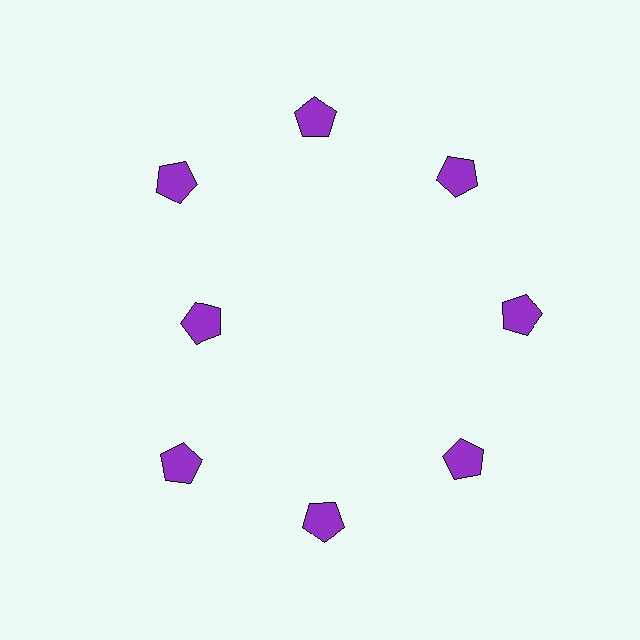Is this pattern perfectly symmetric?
No. The 8 purple pentagons are arranged in a ring, but one element near the 9 o'clock position is pulled inward toward the center, breaking the 8-fold rotational symmetry.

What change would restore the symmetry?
The symmetry would be restored by moving it outward, back onto the ring so that all 8 pentagons sit at equal angles and equal distance from the center.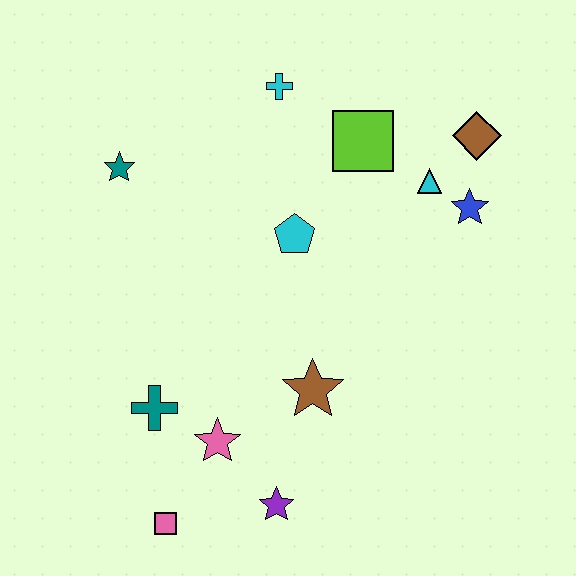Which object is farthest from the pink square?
The brown diamond is farthest from the pink square.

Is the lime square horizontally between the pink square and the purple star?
No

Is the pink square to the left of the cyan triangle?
Yes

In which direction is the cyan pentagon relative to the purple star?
The cyan pentagon is above the purple star.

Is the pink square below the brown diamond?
Yes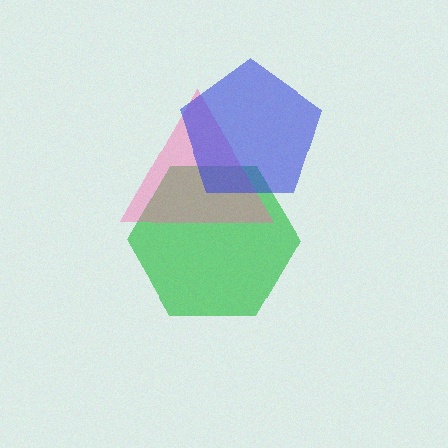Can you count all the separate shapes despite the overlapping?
Yes, there are 3 separate shapes.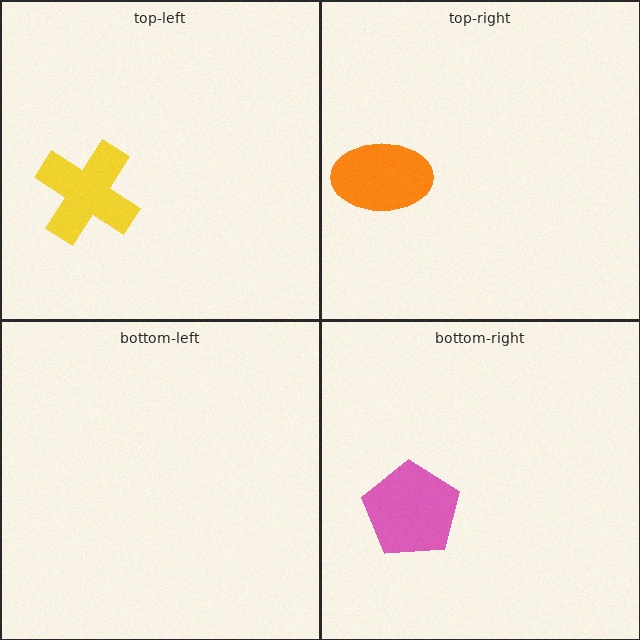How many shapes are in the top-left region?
1.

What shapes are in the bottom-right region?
The pink pentagon.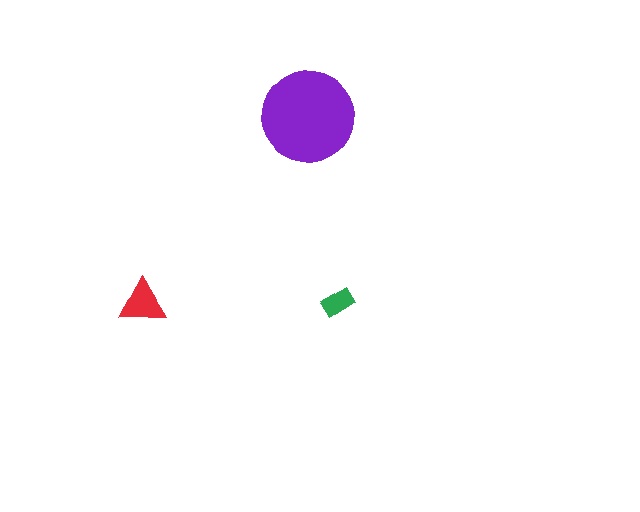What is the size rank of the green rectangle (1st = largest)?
3rd.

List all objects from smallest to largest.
The green rectangle, the red triangle, the purple circle.